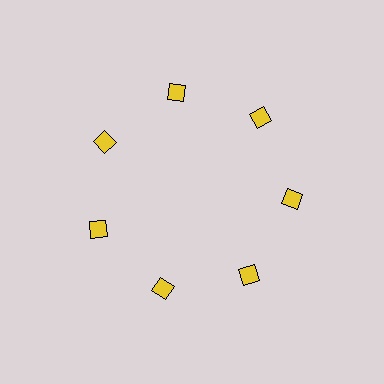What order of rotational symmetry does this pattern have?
This pattern has 7-fold rotational symmetry.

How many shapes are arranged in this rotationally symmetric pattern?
There are 7 shapes, arranged in 7 groups of 1.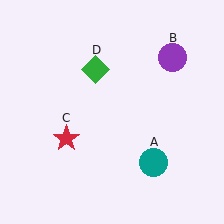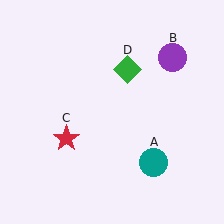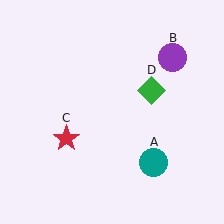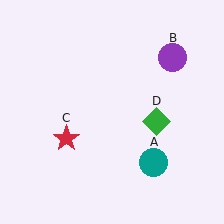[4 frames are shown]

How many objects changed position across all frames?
1 object changed position: green diamond (object D).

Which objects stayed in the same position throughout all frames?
Teal circle (object A) and purple circle (object B) and red star (object C) remained stationary.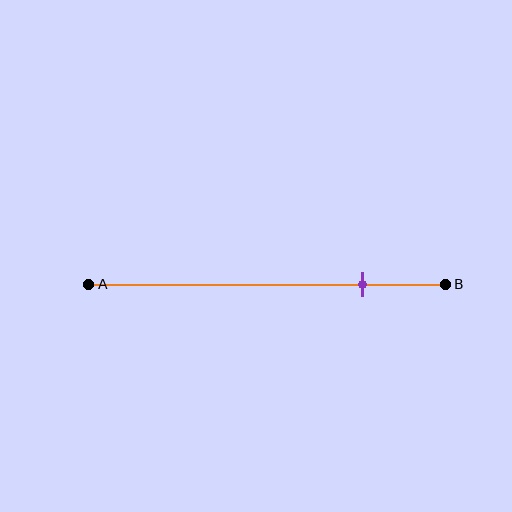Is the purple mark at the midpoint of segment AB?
No, the mark is at about 75% from A, not at the 50% midpoint.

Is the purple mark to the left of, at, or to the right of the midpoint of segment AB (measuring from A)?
The purple mark is to the right of the midpoint of segment AB.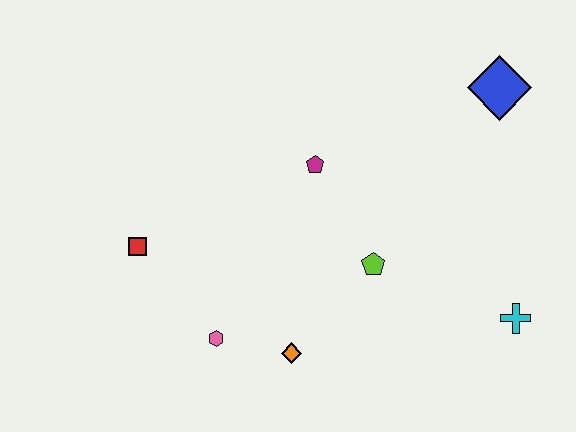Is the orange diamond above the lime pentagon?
No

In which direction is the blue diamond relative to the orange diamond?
The blue diamond is above the orange diamond.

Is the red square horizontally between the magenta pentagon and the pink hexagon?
No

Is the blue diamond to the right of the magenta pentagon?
Yes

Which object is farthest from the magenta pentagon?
The cyan cross is farthest from the magenta pentagon.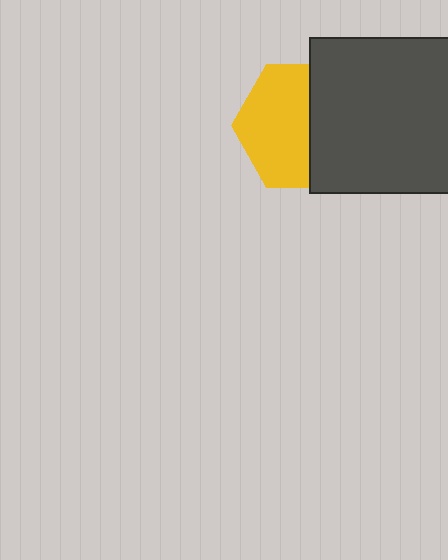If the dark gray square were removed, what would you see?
You would see the complete yellow hexagon.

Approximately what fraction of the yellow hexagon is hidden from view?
Roughly 43% of the yellow hexagon is hidden behind the dark gray square.